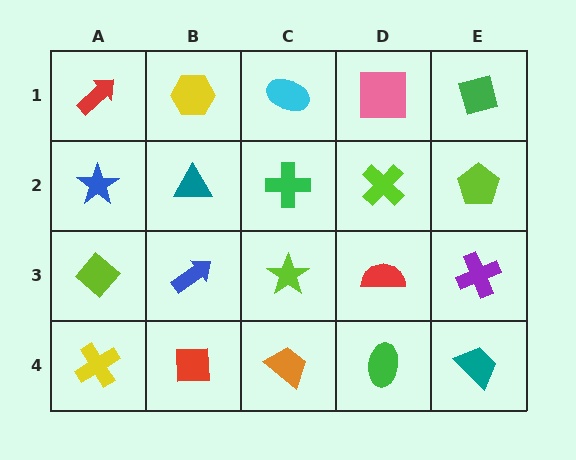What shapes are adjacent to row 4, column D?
A red semicircle (row 3, column D), an orange trapezoid (row 4, column C), a teal trapezoid (row 4, column E).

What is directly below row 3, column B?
A red square.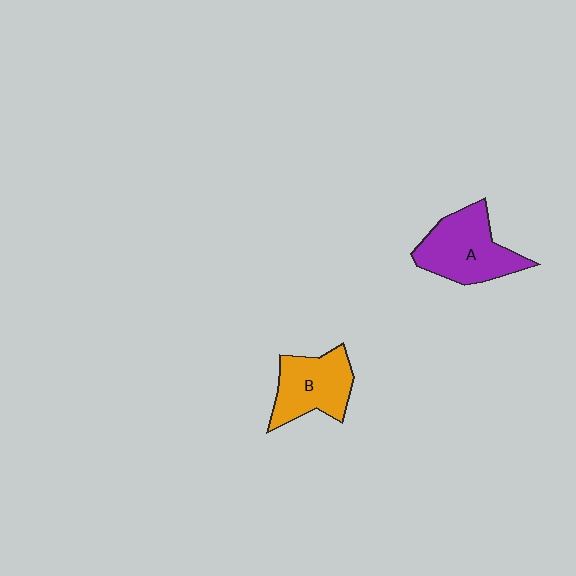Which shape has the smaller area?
Shape B (orange).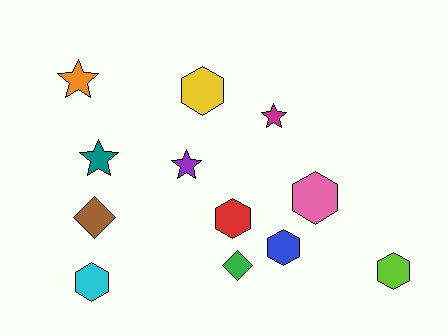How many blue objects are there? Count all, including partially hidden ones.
There is 1 blue object.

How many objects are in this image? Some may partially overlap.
There are 12 objects.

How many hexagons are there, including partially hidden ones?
There are 6 hexagons.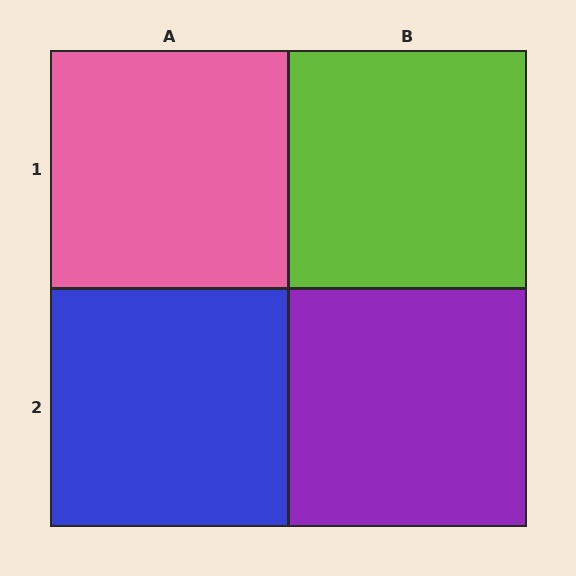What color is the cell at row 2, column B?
Purple.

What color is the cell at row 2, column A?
Blue.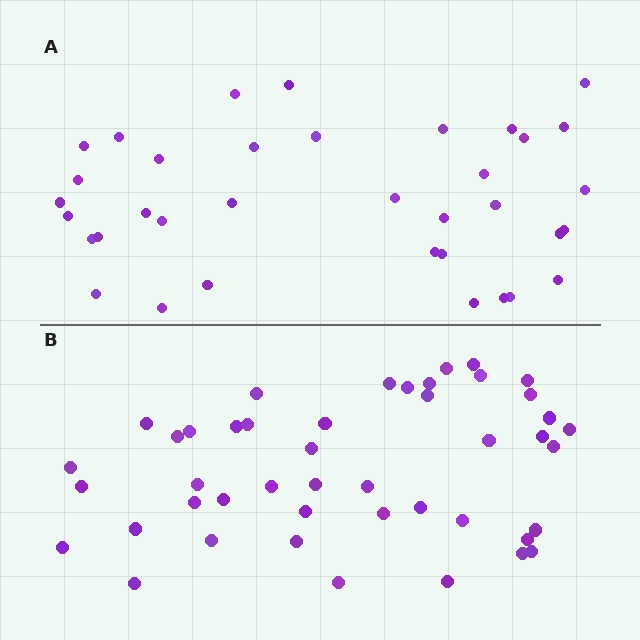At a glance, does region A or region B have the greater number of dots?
Region B (the bottom region) has more dots.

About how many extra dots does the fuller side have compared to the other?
Region B has roughly 8 or so more dots than region A.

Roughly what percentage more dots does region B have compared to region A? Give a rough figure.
About 25% more.